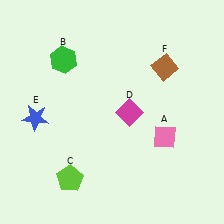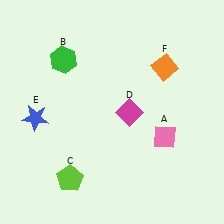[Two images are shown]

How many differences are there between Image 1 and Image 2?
There is 1 difference between the two images.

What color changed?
The diamond (F) changed from brown in Image 1 to orange in Image 2.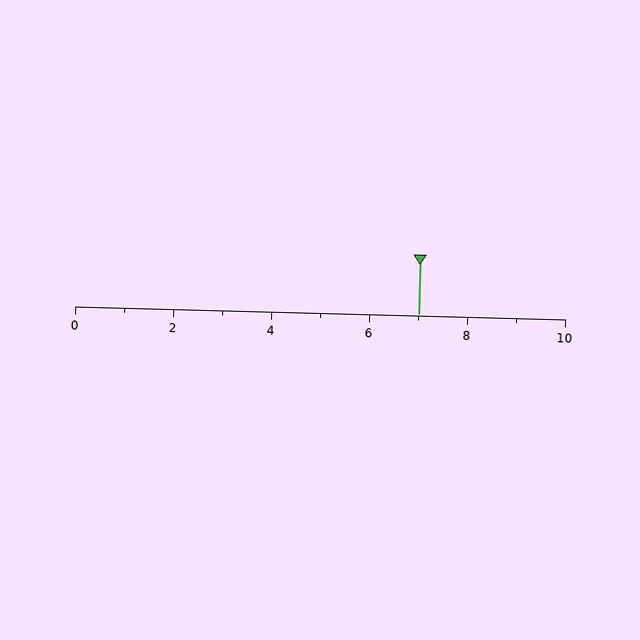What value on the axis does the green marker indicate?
The marker indicates approximately 7.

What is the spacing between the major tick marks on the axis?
The major ticks are spaced 2 apart.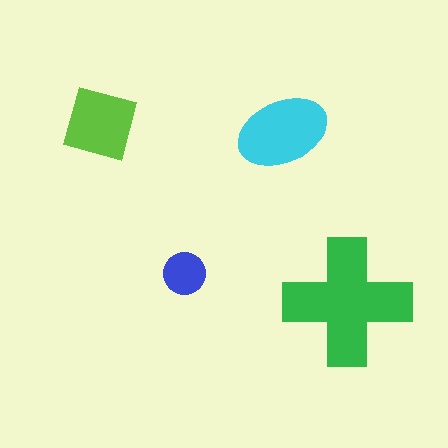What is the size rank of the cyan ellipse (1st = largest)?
2nd.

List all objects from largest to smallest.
The green cross, the cyan ellipse, the lime square, the blue circle.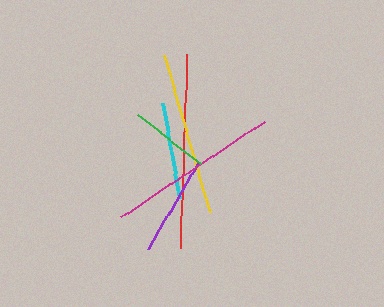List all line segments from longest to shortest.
From longest to shortest: red, magenta, yellow, purple, cyan, green.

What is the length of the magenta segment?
The magenta segment is approximately 172 pixels long.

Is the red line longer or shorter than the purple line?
The red line is longer than the purple line.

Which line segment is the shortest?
The green line is the shortest at approximately 80 pixels.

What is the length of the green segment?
The green segment is approximately 80 pixels long.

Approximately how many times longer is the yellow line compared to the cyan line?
The yellow line is approximately 1.7 times the length of the cyan line.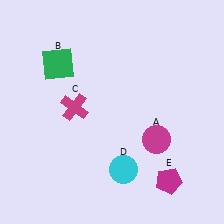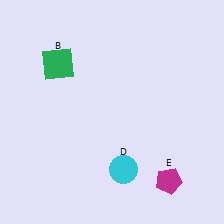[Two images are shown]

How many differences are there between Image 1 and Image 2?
There are 2 differences between the two images.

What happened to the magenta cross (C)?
The magenta cross (C) was removed in Image 2. It was in the top-left area of Image 1.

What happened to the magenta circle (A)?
The magenta circle (A) was removed in Image 2. It was in the bottom-right area of Image 1.